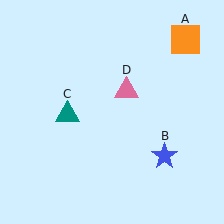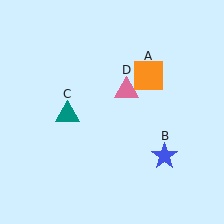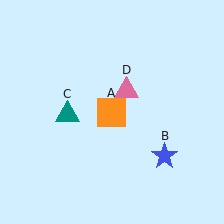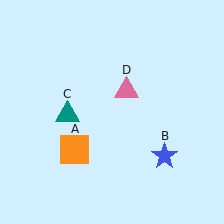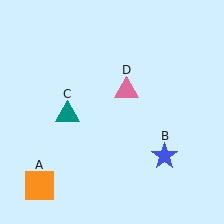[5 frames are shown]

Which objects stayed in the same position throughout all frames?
Blue star (object B) and teal triangle (object C) and pink triangle (object D) remained stationary.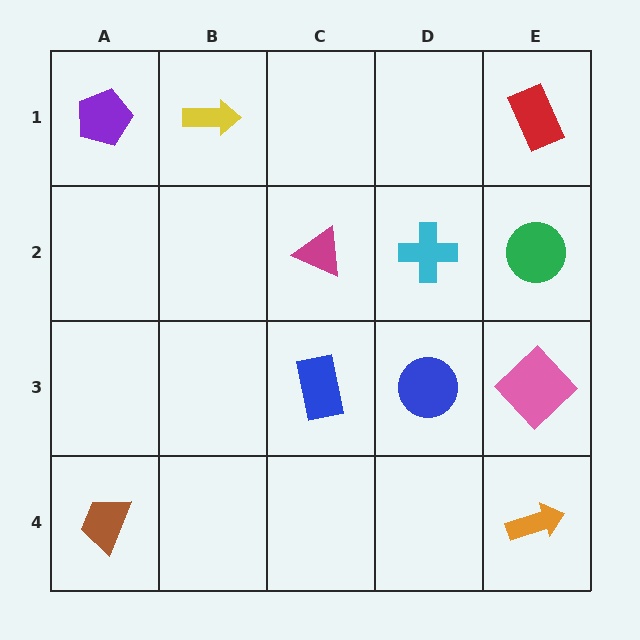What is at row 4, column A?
A brown trapezoid.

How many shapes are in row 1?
3 shapes.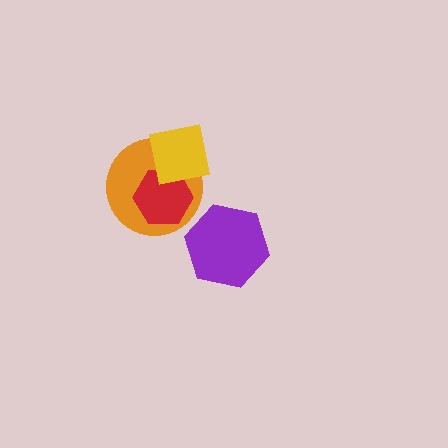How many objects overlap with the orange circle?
2 objects overlap with the orange circle.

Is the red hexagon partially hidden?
Yes, it is partially covered by another shape.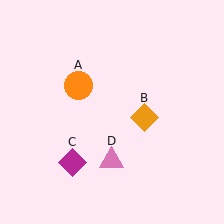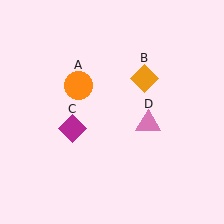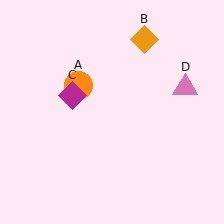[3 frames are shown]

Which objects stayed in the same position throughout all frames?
Orange circle (object A) remained stationary.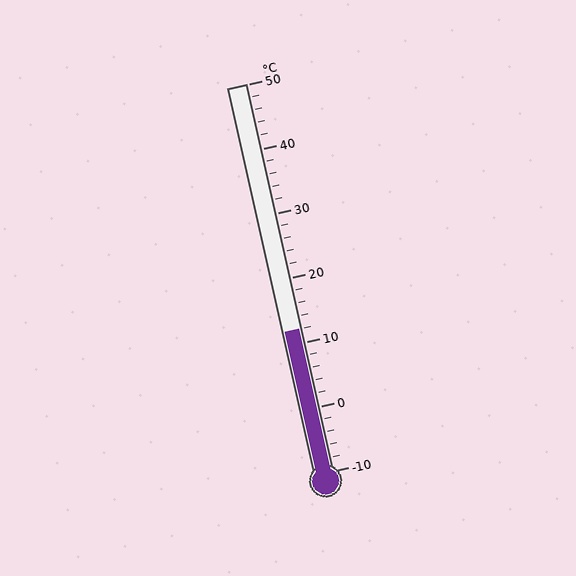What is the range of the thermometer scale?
The thermometer scale ranges from -10°C to 50°C.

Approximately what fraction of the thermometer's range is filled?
The thermometer is filled to approximately 35% of its range.